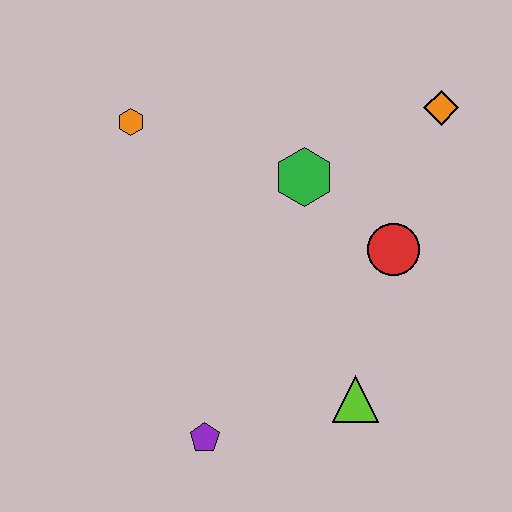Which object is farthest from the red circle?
The orange hexagon is farthest from the red circle.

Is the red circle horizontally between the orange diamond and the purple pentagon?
Yes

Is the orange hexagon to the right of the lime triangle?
No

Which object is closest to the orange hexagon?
The green hexagon is closest to the orange hexagon.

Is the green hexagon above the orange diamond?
No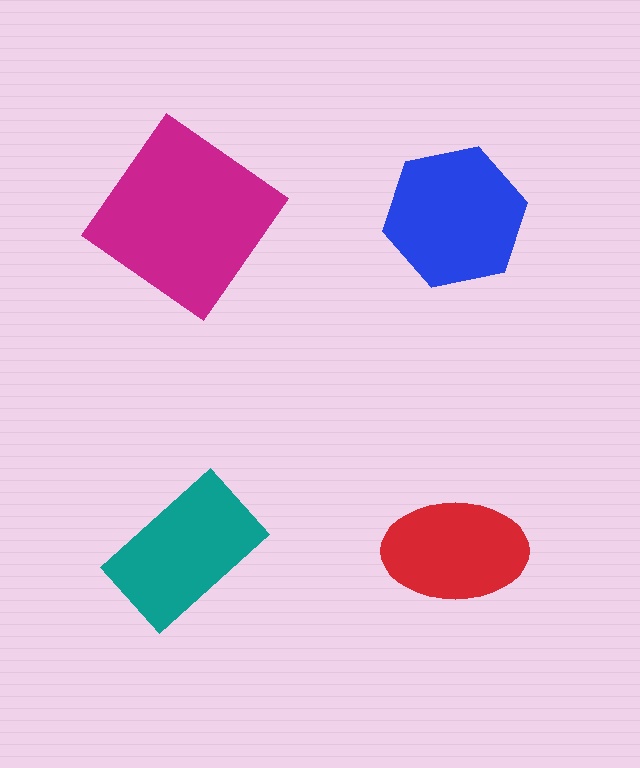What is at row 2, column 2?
A red ellipse.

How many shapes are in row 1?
2 shapes.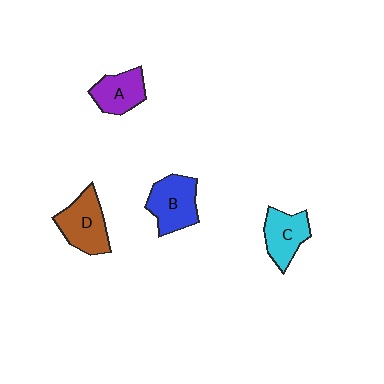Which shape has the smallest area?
Shape A (purple).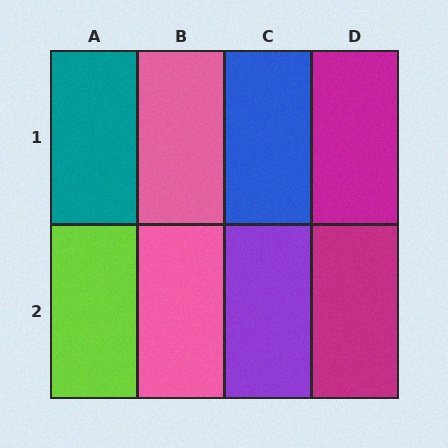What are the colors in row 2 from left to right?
Lime, pink, purple, magenta.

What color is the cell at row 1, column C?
Blue.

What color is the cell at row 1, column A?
Teal.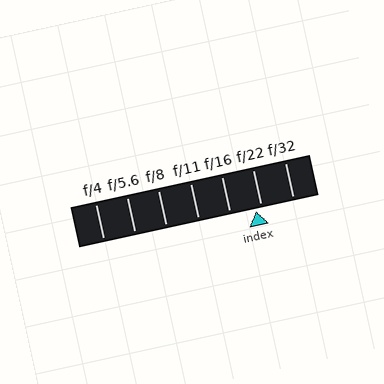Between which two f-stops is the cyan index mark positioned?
The index mark is between f/16 and f/22.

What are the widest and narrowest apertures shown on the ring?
The widest aperture shown is f/4 and the narrowest is f/32.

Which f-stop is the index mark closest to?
The index mark is closest to f/22.